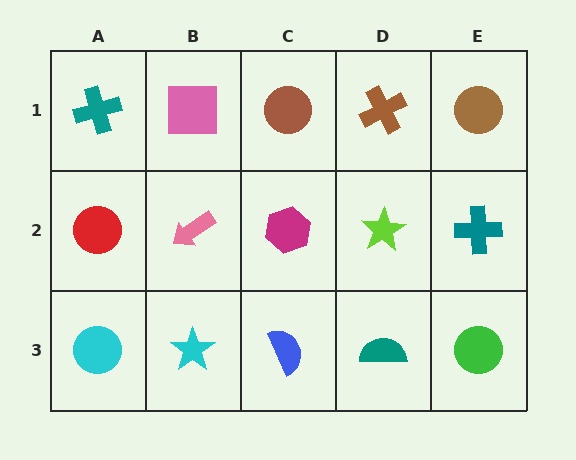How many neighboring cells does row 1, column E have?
2.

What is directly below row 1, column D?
A lime star.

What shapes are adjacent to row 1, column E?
A teal cross (row 2, column E), a brown cross (row 1, column D).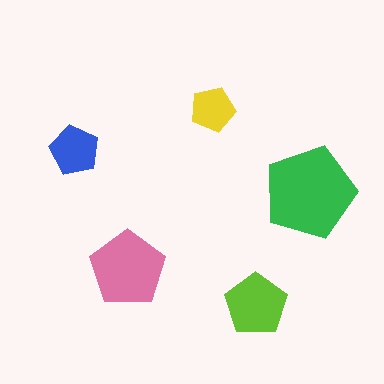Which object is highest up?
The yellow pentagon is topmost.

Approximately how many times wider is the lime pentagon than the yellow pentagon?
About 1.5 times wider.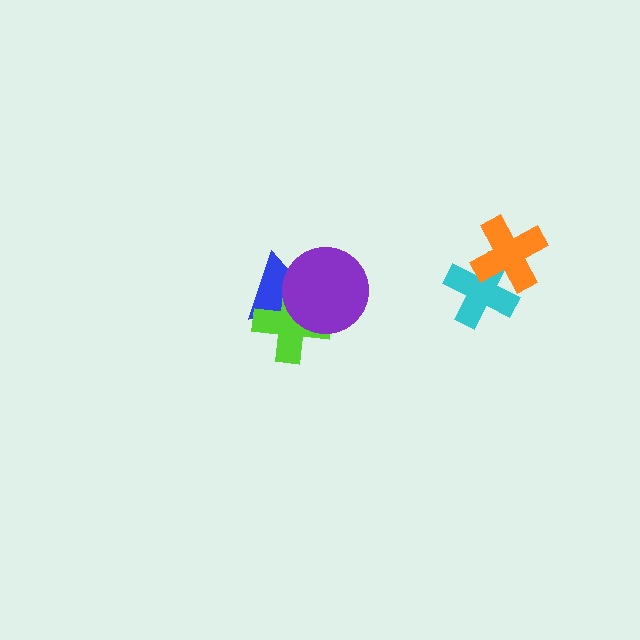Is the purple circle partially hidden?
No, no other shape covers it.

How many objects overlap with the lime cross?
2 objects overlap with the lime cross.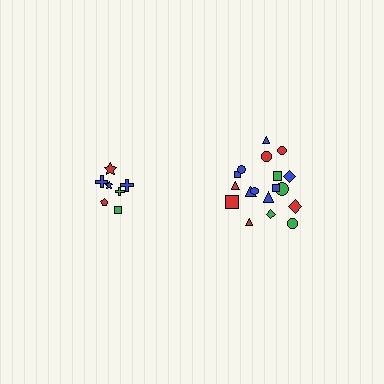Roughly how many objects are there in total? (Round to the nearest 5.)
Roughly 25 objects in total.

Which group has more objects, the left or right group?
The right group.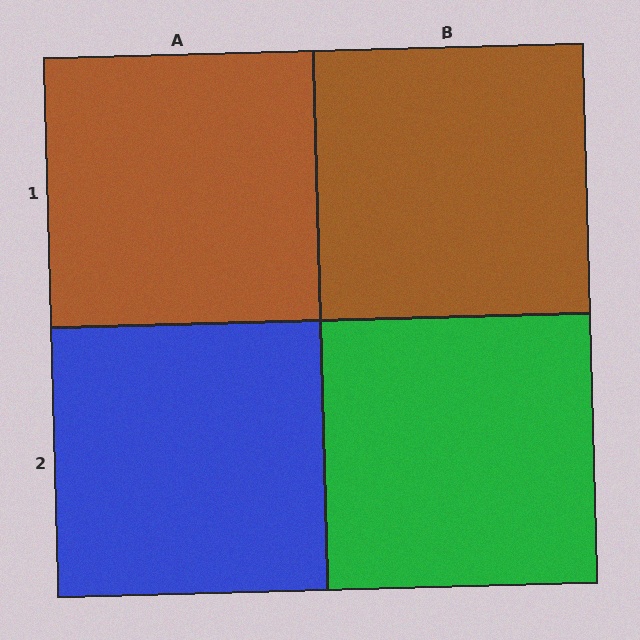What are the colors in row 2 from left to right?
Blue, green.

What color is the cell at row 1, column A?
Brown.